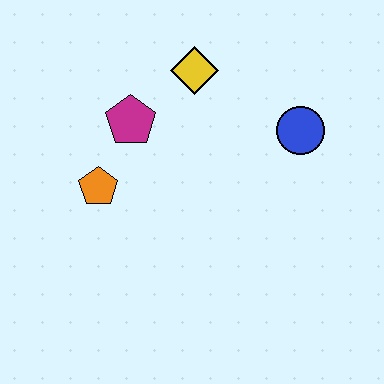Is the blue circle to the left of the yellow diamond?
No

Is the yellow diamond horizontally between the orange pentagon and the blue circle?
Yes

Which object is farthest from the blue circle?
The orange pentagon is farthest from the blue circle.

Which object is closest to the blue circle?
The yellow diamond is closest to the blue circle.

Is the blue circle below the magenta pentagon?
Yes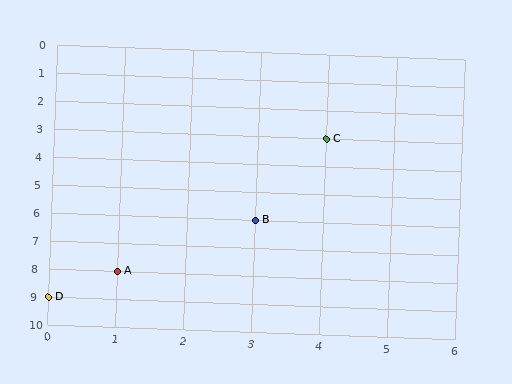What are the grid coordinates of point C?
Point C is at grid coordinates (4, 3).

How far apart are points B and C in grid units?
Points B and C are 1 column and 3 rows apart (about 3.2 grid units diagonally).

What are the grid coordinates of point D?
Point D is at grid coordinates (0, 9).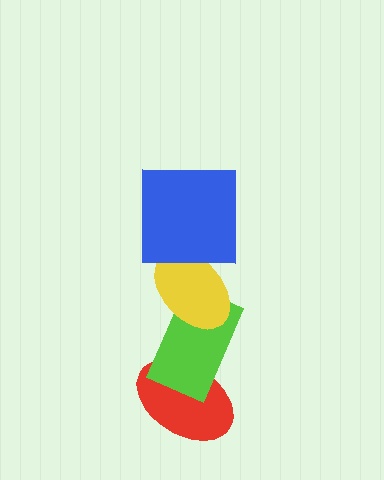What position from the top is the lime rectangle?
The lime rectangle is 3rd from the top.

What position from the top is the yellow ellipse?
The yellow ellipse is 2nd from the top.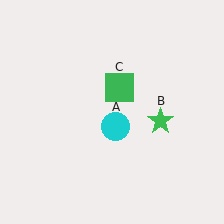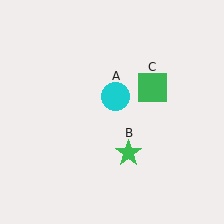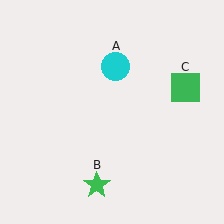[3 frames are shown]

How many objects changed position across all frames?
3 objects changed position: cyan circle (object A), green star (object B), green square (object C).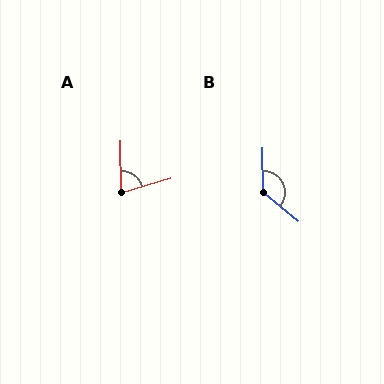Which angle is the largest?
B, at approximately 130 degrees.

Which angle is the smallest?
A, at approximately 74 degrees.